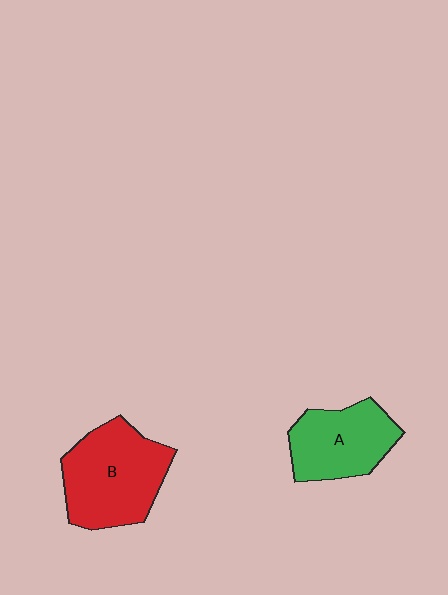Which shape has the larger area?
Shape B (red).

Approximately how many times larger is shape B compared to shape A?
Approximately 1.3 times.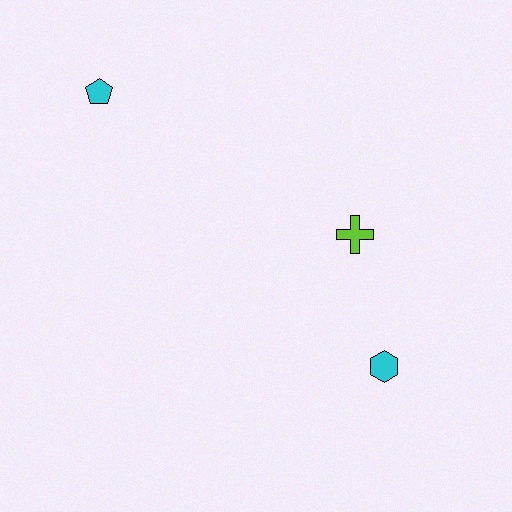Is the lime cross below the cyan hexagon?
No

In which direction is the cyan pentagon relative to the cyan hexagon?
The cyan pentagon is to the left of the cyan hexagon.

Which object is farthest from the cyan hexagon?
The cyan pentagon is farthest from the cyan hexagon.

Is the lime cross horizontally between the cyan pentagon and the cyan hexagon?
Yes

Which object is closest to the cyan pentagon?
The lime cross is closest to the cyan pentagon.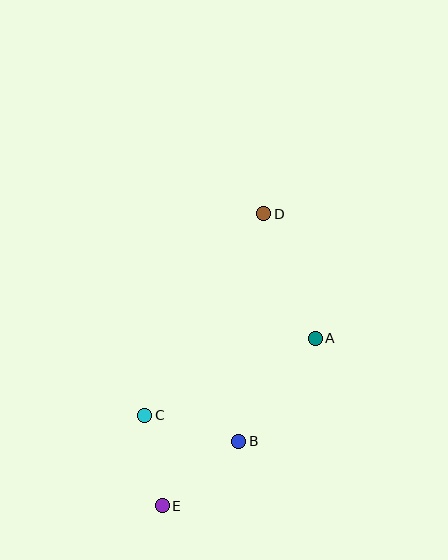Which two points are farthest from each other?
Points D and E are farthest from each other.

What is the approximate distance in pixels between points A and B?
The distance between A and B is approximately 128 pixels.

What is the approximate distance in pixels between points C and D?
The distance between C and D is approximately 234 pixels.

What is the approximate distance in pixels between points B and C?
The distance between B and C is approximately 98 pixels.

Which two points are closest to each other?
Points C and E are closest to each other.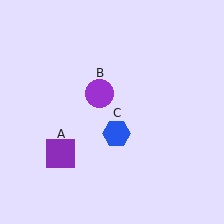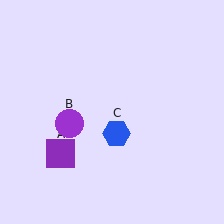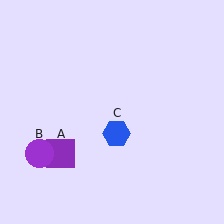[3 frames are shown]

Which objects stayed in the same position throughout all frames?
Purple square (object A) and blue hexagon (object C) remained stationary.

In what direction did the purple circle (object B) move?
The purple circle (object B) moved down and to the left.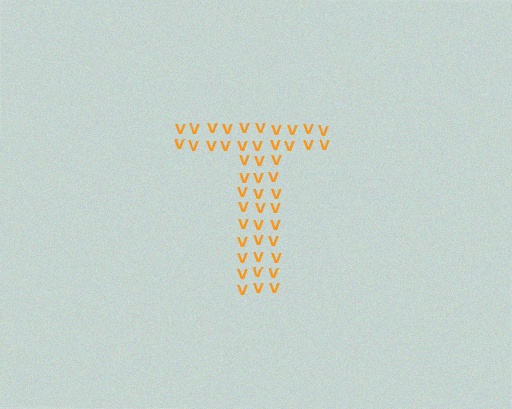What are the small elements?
The small elements are letter V's.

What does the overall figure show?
The overall figure shows the letter T.